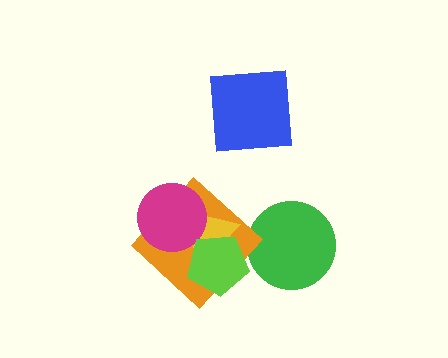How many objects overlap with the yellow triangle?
3 objects overlap with the yellow triangle.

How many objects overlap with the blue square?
0 objects overlap with the blue square.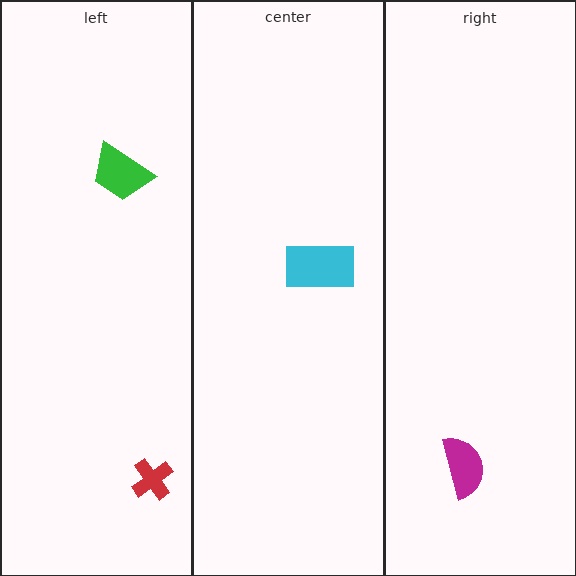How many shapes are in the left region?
2.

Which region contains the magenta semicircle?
The right region.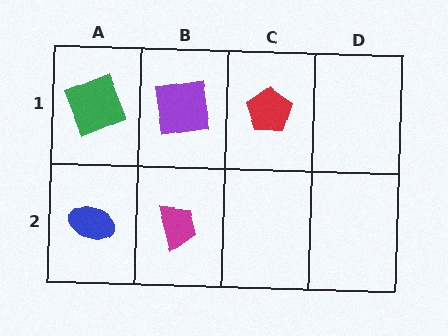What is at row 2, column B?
A magenta trapezoid.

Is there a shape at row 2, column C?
No, that cell is empty.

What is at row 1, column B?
A purple square.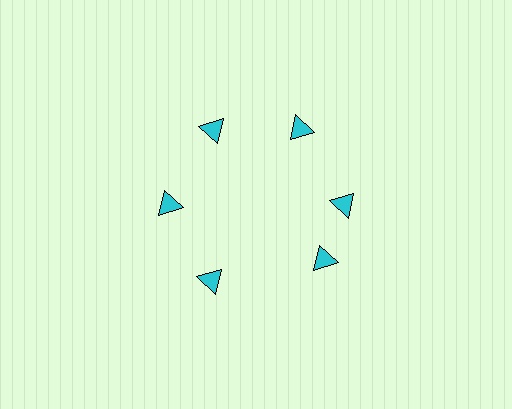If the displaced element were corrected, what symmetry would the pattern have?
It would have 6-fold rotational symmetry — the pattern would map onto itself every 60 degrees.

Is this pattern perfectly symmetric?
No. The 6 cyan triangles are arranged in a ring, but one element near the 5 o'clock position is rotated out of alignment along the ring, breaking the 6-fold rotational symmetry.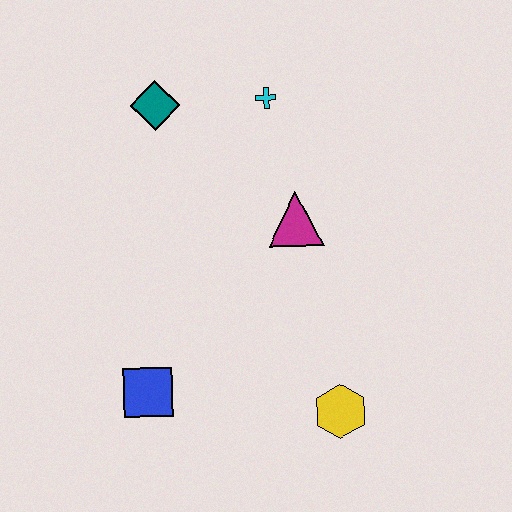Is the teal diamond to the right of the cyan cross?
No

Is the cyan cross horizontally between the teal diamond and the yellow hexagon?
Yes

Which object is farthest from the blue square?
The cyan cross is farthest from the blue square.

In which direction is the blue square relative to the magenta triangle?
The blue square is below the magenta triangle.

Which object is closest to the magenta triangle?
The cyan cross is closest to the magenta triangle.